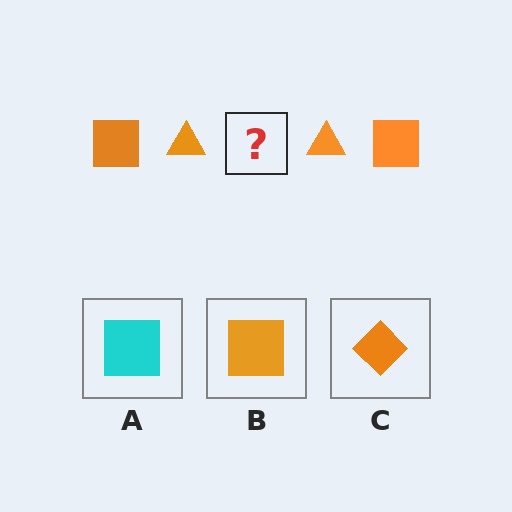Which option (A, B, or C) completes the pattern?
B.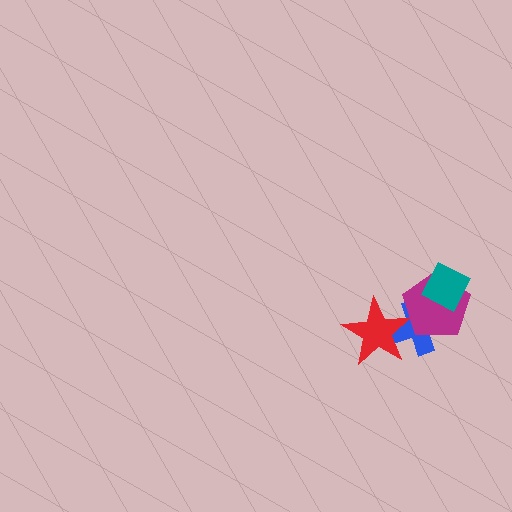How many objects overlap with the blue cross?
2 objects overlap with the blue cross.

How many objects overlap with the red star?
2 objects overlap with the red star.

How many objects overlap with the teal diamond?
1 object overlaps with the teal diamond.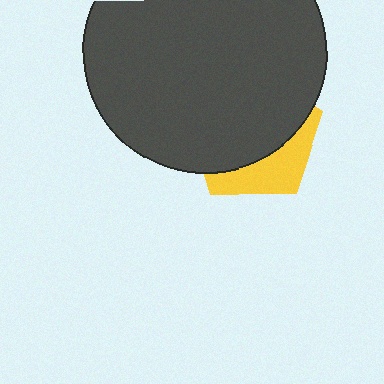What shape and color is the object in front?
The object in front is a dark gray circle.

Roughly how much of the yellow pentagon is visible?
A small part of it is visible (roughly 31%).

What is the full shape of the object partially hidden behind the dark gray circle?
The partially hidden object is a yellow pentagon.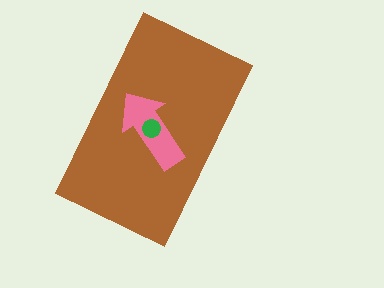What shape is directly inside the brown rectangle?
The pink arrow.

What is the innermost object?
The green circle.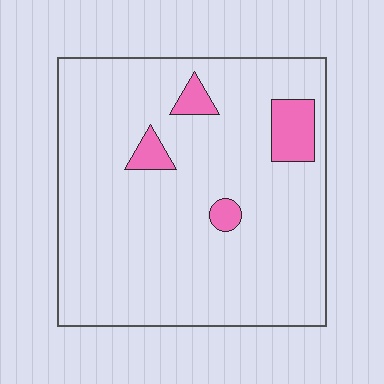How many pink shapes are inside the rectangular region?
4.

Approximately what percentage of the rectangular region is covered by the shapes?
Approximately 10%.